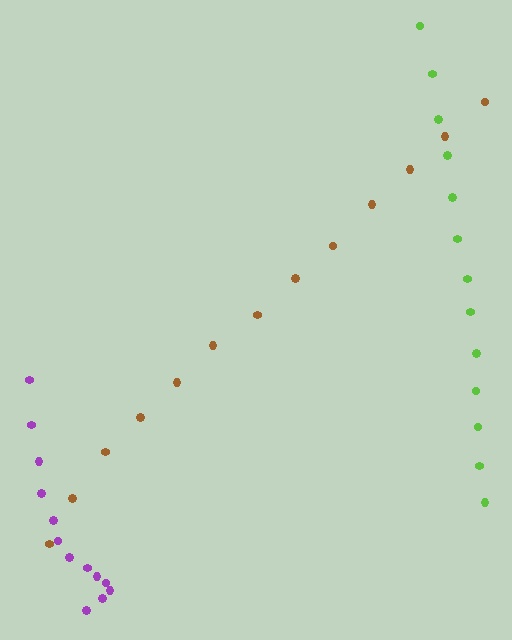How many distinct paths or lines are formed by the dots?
There are 3 distinct paths.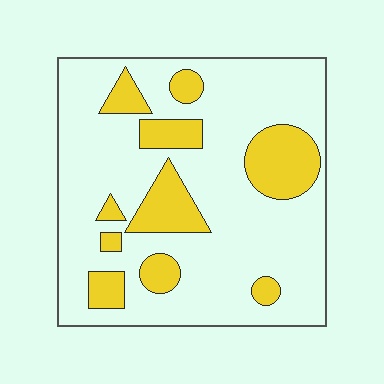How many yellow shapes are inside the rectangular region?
10.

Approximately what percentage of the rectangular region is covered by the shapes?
Approximately 25%.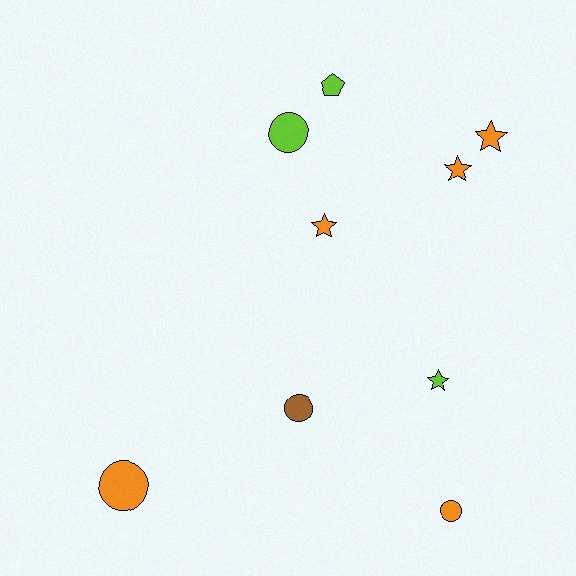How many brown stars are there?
There are no brown stars.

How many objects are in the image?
There are 9 objects.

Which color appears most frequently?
Orange, with 5 objects.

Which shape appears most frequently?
Star, with 4 objects.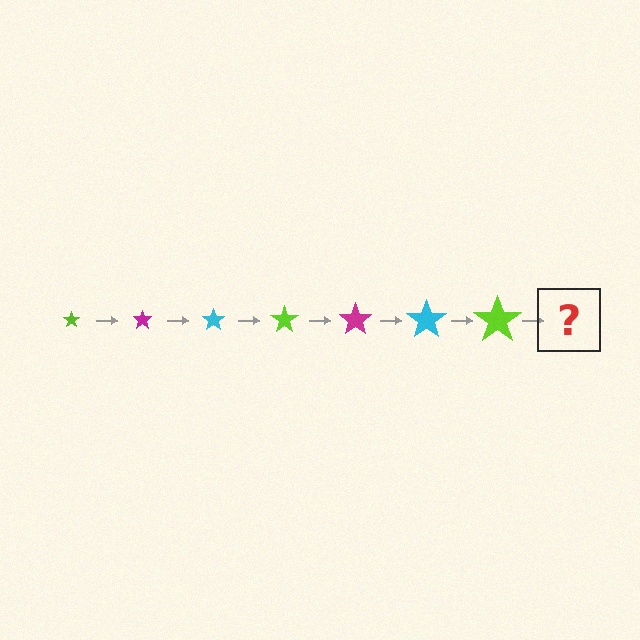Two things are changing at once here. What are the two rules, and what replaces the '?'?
The two rules are that the star grows larger each step and the color cycles through lime, magenta, and cyan. The '?' should be a magenta star, larger than the previous one.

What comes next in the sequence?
The next element should be a magenta star, larger than the previous one.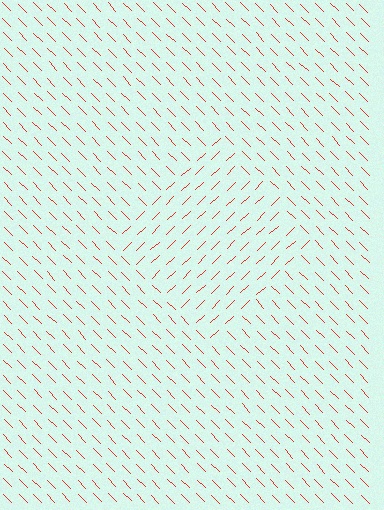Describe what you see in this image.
The image is filled with small red line segments. A diamond region in the image has lines oriented differently from the surrounding lines, creating a visible texture boundary.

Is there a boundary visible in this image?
Yes, there is a texture boundary formed by a change in line orientation.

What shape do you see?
I see a diamond.